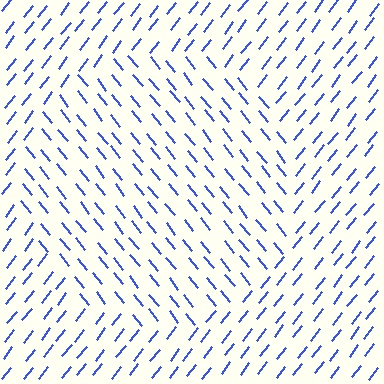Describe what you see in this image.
The image is filled with small blue line segments. A circle region in the image has lines oriented differently from the surrounding lines, creating a visible texture boundary.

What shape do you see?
I see a circle.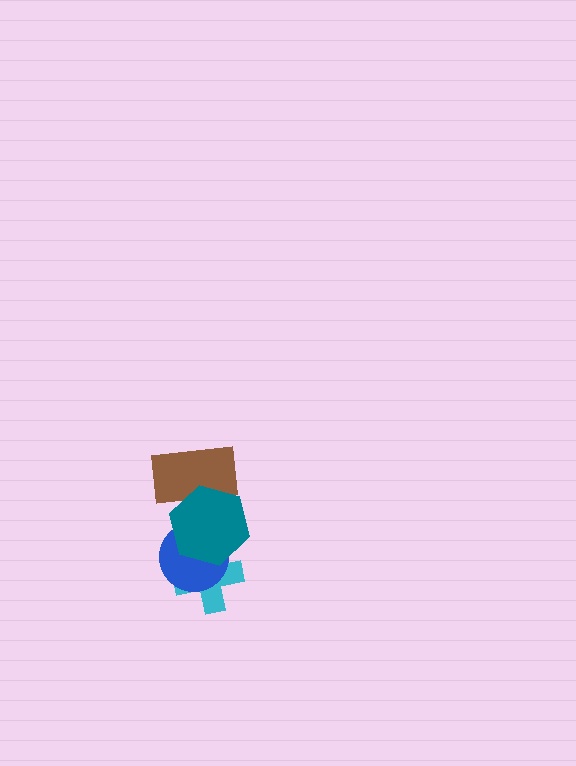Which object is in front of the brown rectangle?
The teal hexagon is in front of the brown rectangle.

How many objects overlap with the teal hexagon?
3 objects overlap with the teal hexagon.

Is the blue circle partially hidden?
Yes, it is partially covered by another shape.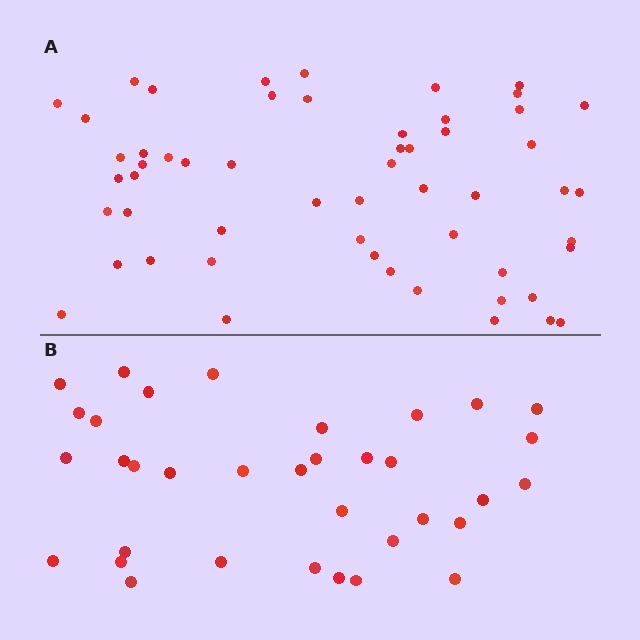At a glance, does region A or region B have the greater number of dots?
Region A (the top region) has more dots.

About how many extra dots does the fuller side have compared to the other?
Region A has approximately 20 more dots than region B.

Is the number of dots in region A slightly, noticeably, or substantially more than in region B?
Region A has substantially more. The ratio is roughly 1.6 to 1.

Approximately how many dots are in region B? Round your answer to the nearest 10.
About 40 dots. (The exact count is 35, which rounds to 40.)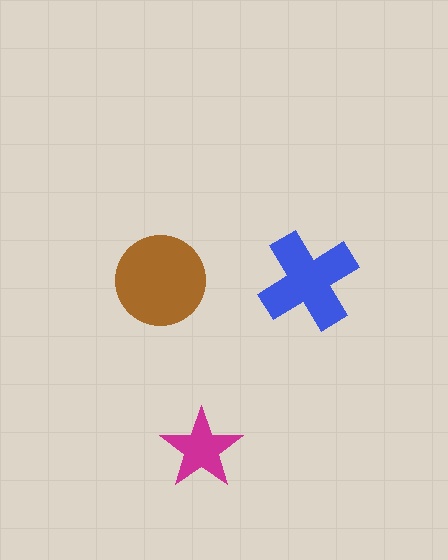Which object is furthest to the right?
The blue cross is rightmost.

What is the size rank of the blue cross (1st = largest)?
2nd.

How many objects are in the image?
There are 3 objects in the image.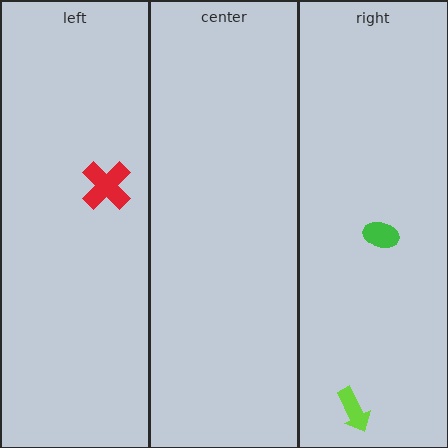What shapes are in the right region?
The green ellipse, the lime arrow.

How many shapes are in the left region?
1.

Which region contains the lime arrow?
The right region.